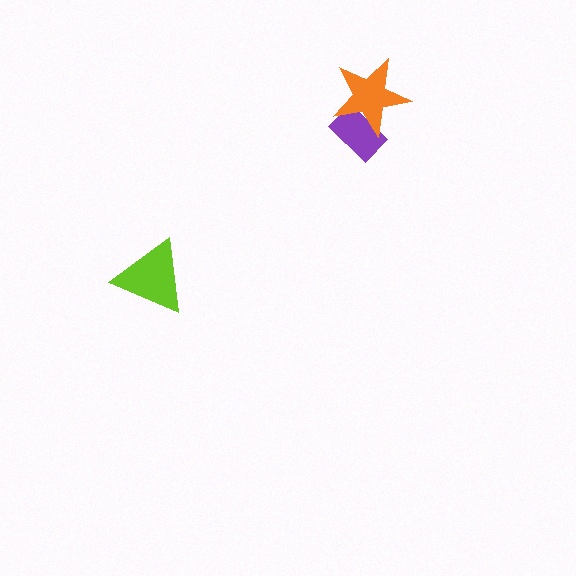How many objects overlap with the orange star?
1 object overlaps with the orange star.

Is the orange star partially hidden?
No, no other shape covers it.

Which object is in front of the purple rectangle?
The orange star is in front of the purple rectangle.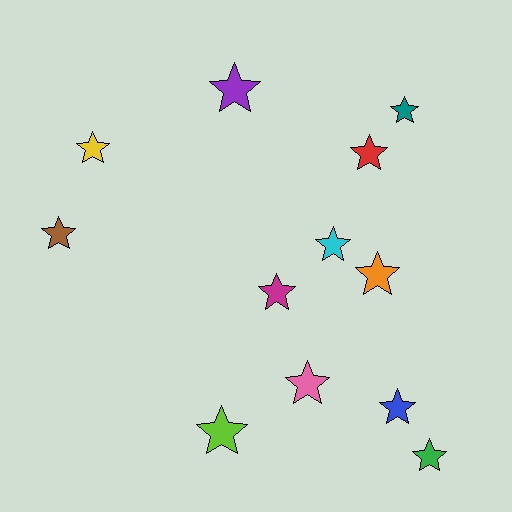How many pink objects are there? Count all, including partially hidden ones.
There is 1 pink object.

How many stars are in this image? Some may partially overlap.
There are 12 stars.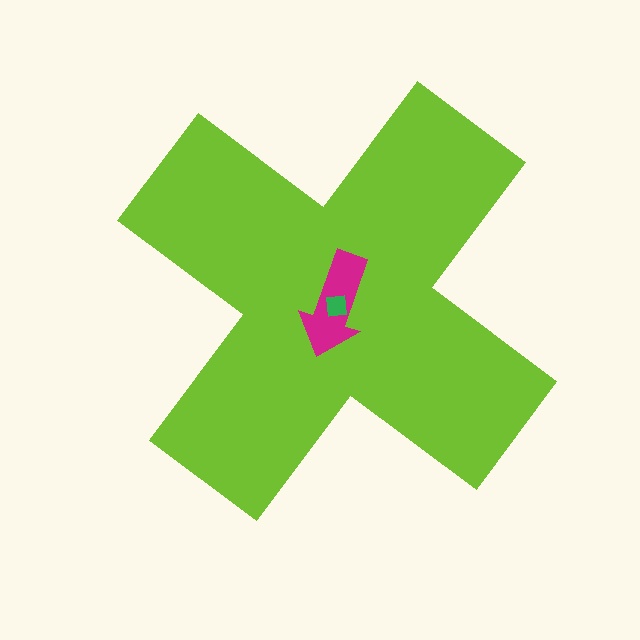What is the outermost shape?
The lime cross.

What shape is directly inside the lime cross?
The magenta arrow.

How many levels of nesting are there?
3.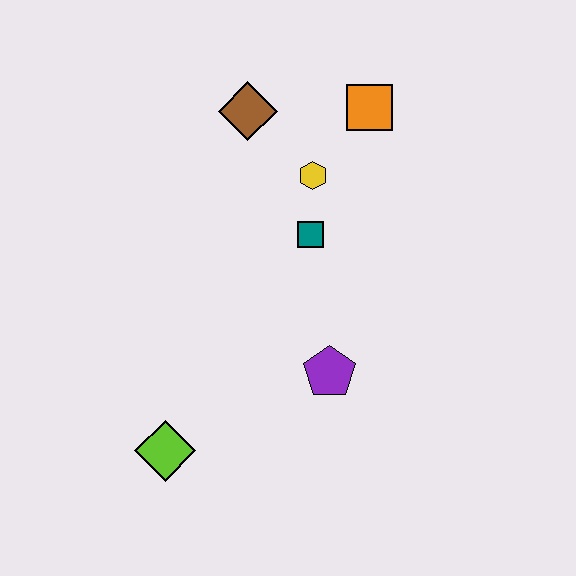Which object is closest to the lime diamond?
The purple pentagon is closest to the lime diamond.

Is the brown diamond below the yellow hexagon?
No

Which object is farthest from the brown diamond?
The lime diamond is farthest from the brown diamond.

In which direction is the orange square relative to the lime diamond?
The orange square is above the lime diamond.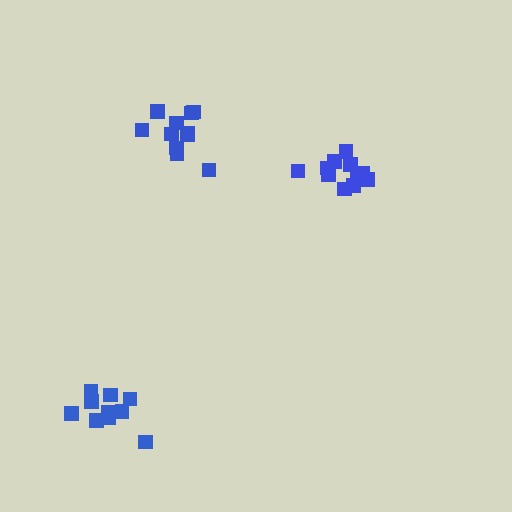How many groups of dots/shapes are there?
There are 3 groups.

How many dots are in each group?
Group 1: 11 dots, Group 2: 11 dots, Group 3: 10 dots (32 total).